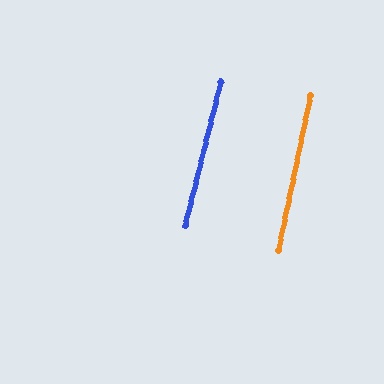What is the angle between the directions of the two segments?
Approximately 2 degrees.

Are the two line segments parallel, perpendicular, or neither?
Parallel — their directions differ by only 1.9°.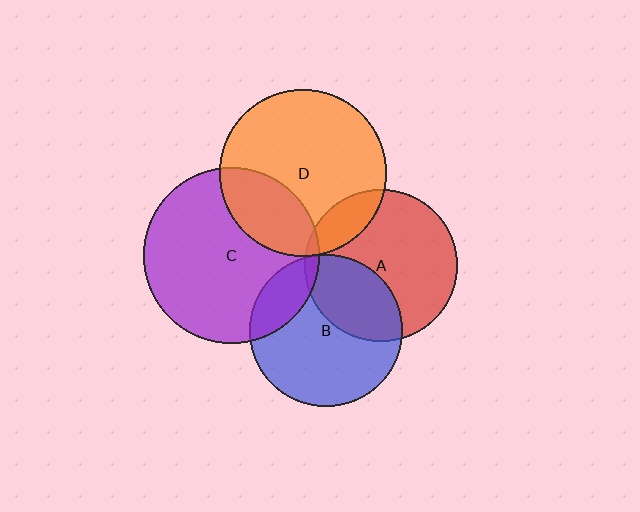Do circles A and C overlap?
Yes.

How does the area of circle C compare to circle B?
Approximately 1.3 times.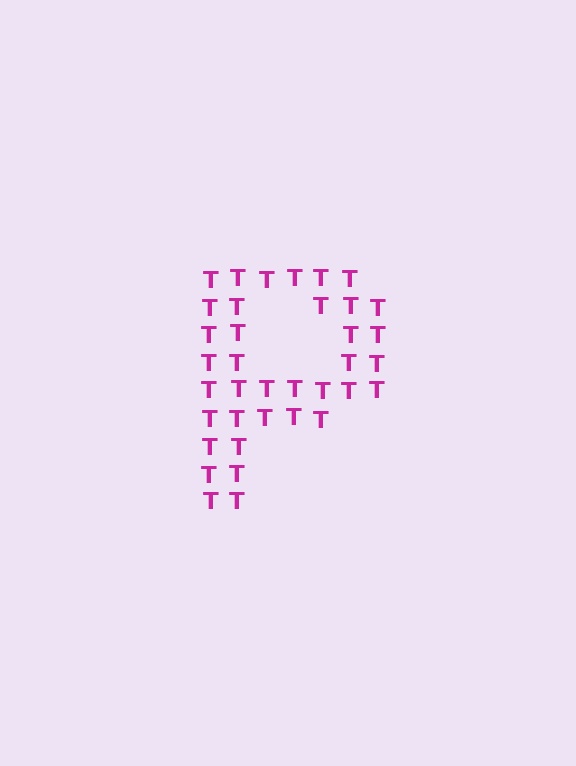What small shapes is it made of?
It is made of small letter T's.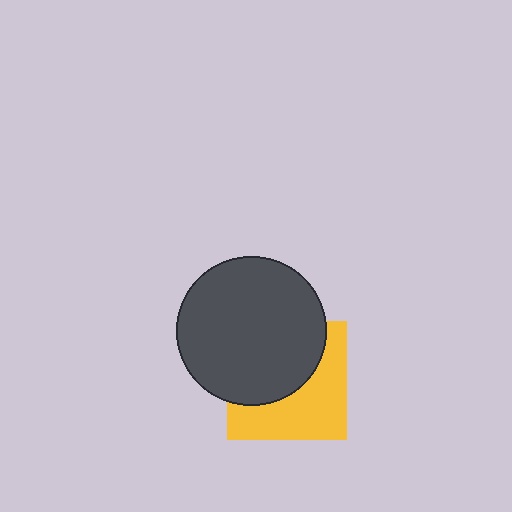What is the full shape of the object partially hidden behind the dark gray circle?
The partially hidden object is a yellow square.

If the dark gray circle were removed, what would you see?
You would see the complete yellow square.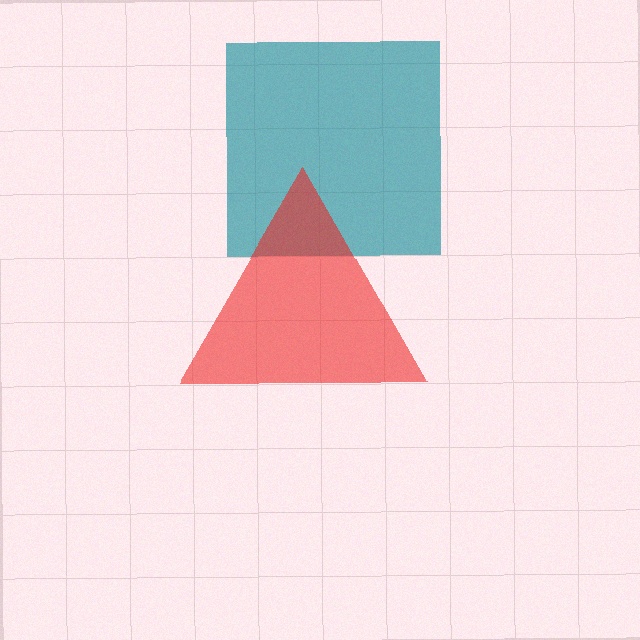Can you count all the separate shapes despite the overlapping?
Yes, there are 2 separate shapes.